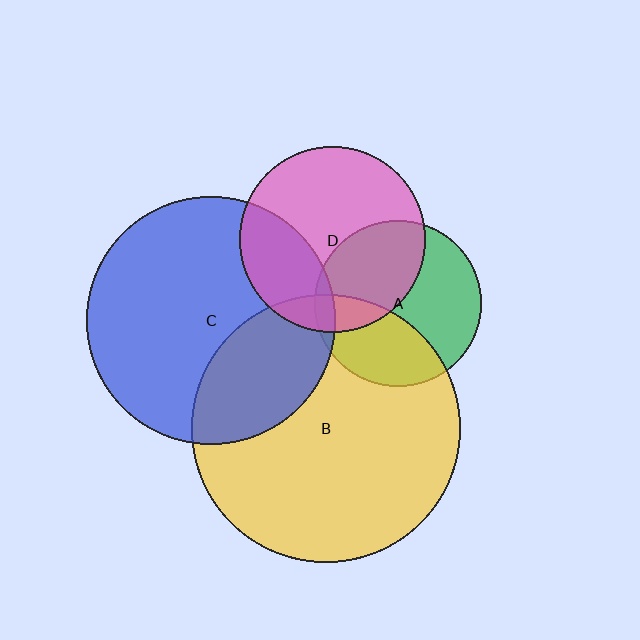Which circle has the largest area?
Circle B (yellow).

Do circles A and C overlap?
Yes.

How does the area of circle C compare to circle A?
Approximately 2.2 times.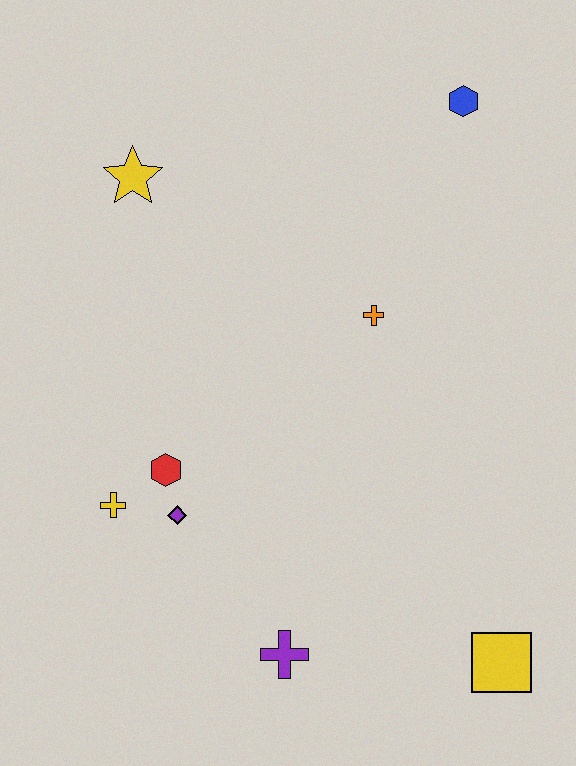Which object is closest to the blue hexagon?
The orange cross is closest to the blue hexagon.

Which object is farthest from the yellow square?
The yellow star is farthest from the yellow square.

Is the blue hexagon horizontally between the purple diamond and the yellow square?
Yes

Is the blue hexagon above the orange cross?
Yes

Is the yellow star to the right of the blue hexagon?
No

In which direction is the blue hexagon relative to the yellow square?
The blue hexagon is above the yellow square.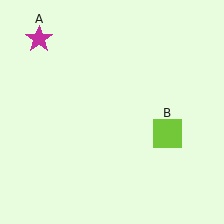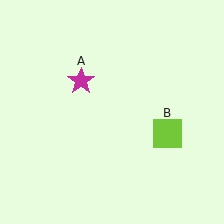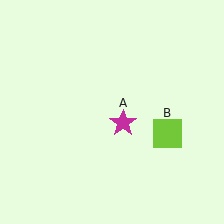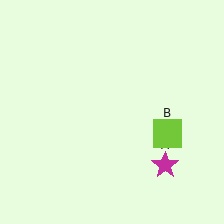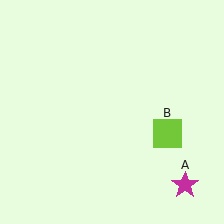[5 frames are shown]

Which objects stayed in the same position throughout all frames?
Lime square (object B) remained stationary.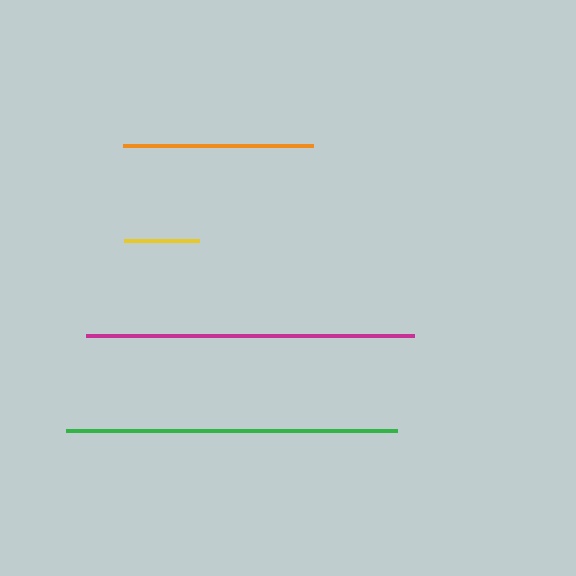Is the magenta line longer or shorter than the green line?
The green line is longer than the magenta line.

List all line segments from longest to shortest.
From longest to shortest: green, magenta, orange, yellow.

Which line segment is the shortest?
The yellow line is the shortest at approximately 75 pixels.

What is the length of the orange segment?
The orange segment is approximately 190 pixels long.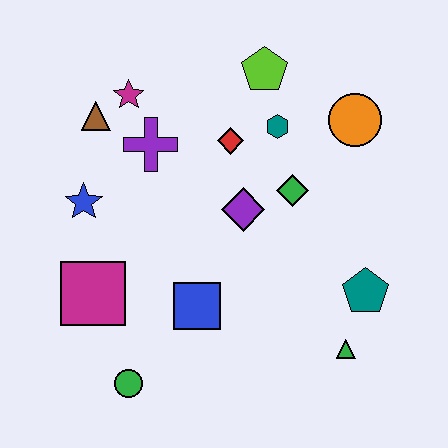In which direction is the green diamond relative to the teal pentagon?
The green diamond is above the teal pentagon.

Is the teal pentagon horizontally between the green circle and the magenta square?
No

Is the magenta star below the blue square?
No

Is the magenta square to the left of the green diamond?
Yes